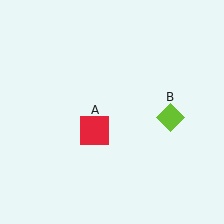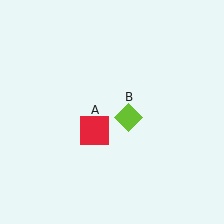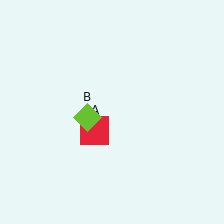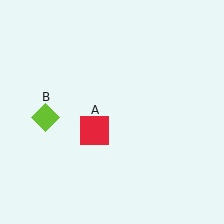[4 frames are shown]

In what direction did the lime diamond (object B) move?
The lime diamond (object B) moved left.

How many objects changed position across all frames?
1 object changed position: lime diamond (object B).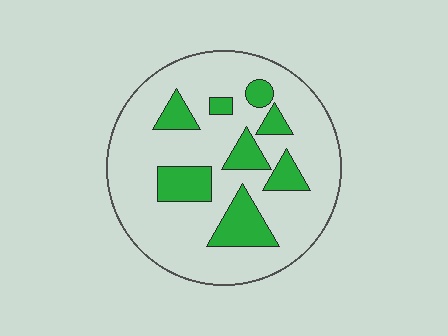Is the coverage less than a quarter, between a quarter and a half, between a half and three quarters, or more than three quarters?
Less than a quarter.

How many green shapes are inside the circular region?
8.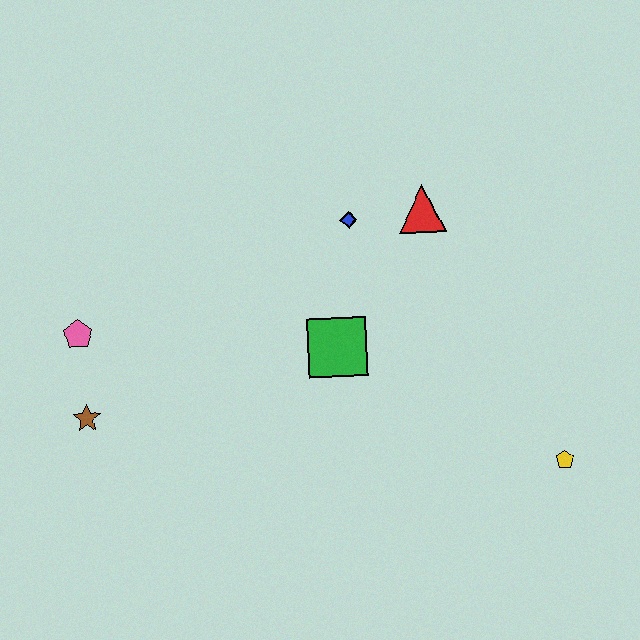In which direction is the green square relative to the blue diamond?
The green square is below the blue diamond.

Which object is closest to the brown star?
The pink pentagon is closest to the brown star.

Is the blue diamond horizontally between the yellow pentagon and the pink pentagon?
Yes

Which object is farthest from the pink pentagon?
The yellow pentagon is farthest from the pink pentagon.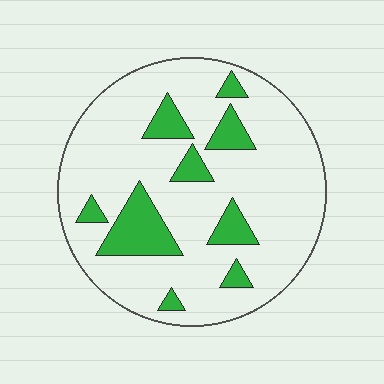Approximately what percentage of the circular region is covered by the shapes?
Approximately 20%.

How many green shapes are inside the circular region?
9.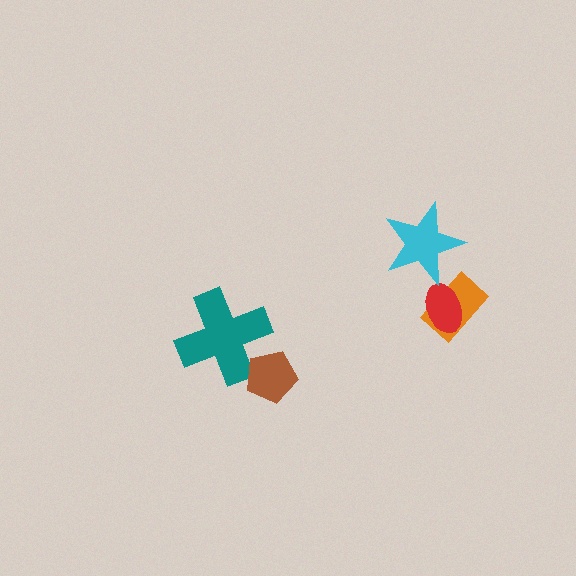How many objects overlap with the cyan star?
0 objects overlap with the cyan star.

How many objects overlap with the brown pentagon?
1 object overlaps with the brown pentagon.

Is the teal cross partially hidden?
Yes, it is partially covered by another shape.